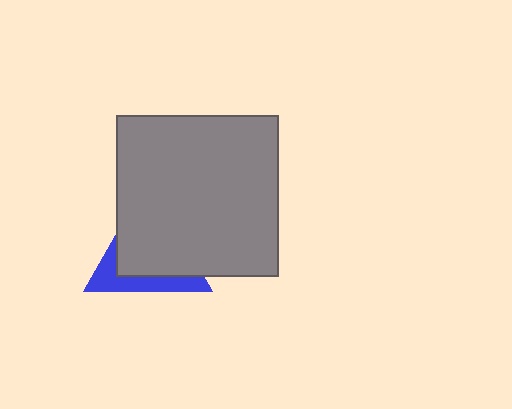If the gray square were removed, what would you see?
You would see the complete blue triangle.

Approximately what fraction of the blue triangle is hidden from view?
Roughly 70% of the blue triangle is hidden behind the gray square.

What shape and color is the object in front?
The object in front is a gray square.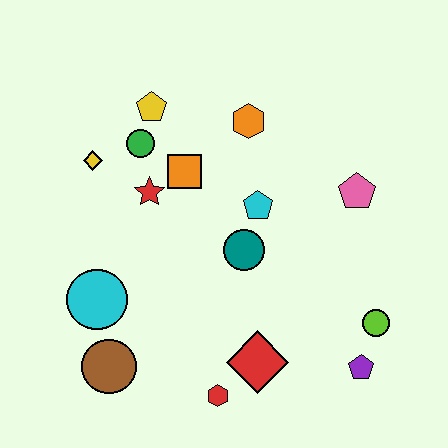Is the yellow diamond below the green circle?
Yes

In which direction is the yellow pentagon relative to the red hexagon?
The yellow pentagon is above the red hexagon.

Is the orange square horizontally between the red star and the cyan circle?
No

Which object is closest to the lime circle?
The purple pentagon is closest to the lime circle.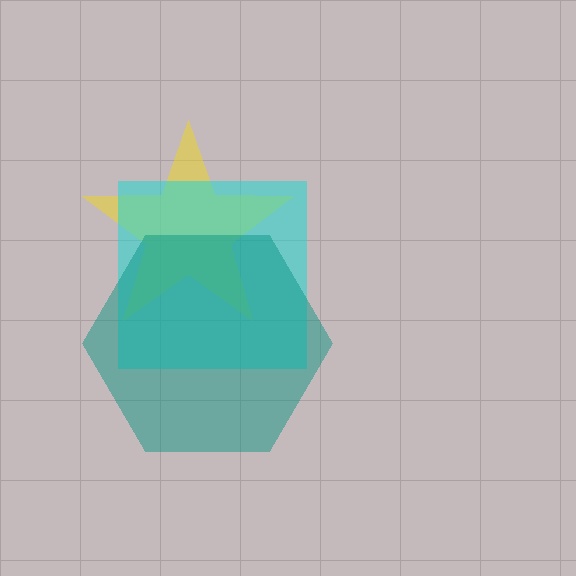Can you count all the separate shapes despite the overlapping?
Yes, there are 3 separate shapes.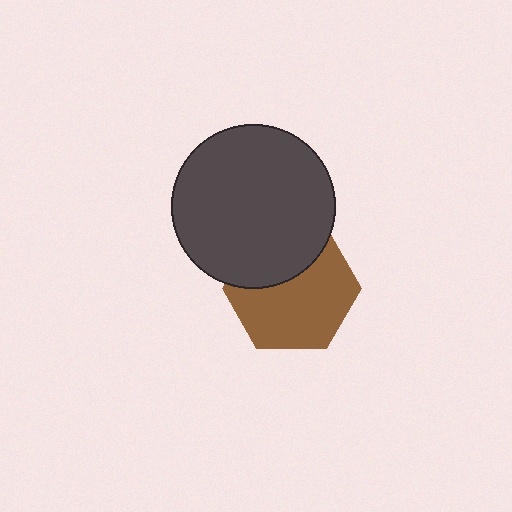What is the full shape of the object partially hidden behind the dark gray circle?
The partially hidden object is a brown hexagon.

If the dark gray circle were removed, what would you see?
You would see the complete brown hexagon.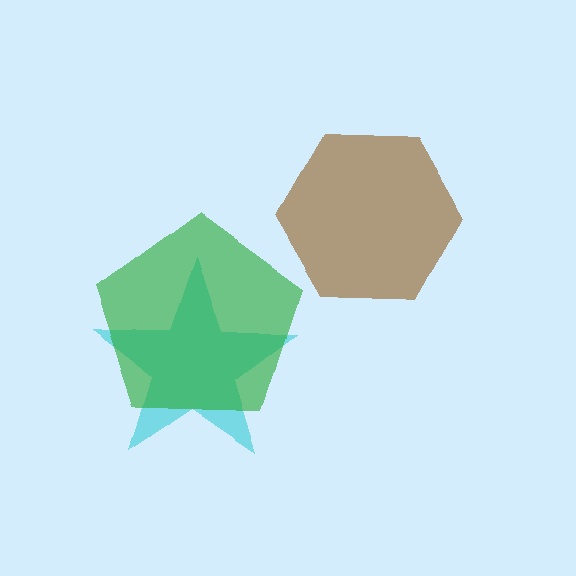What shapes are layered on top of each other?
The layered shapes are: a cyan star, a brown hexagon, a green pentagon.